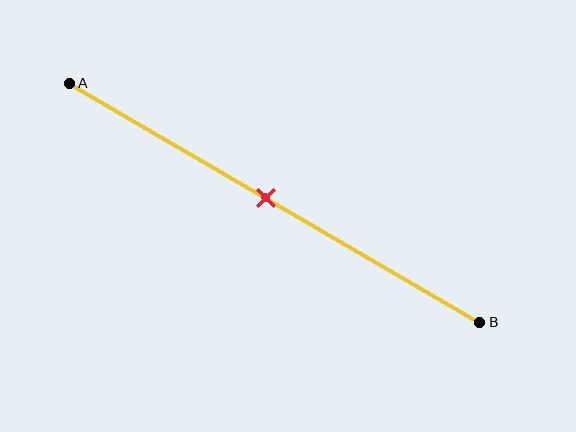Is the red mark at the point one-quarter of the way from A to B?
No, the mark is at about 50% from A, not at the 25% one-quarter point.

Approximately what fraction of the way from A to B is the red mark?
The red mark is approximately 50% of the way from A to B.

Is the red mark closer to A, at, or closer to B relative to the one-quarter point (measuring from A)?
The red mark is closer to point B than the one-quarter point of segment AB.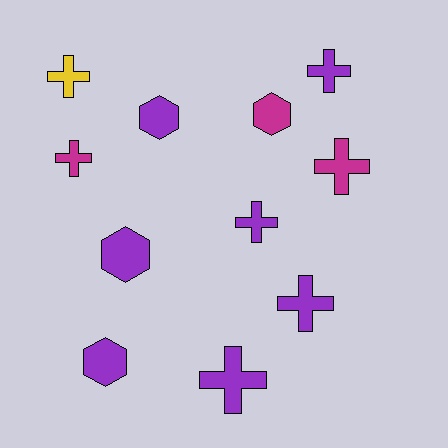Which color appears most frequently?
Purple, with 7 objects.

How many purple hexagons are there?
There are 3 purple hexagons.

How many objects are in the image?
There are 11 objects.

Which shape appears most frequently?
Cross, with 7 objects.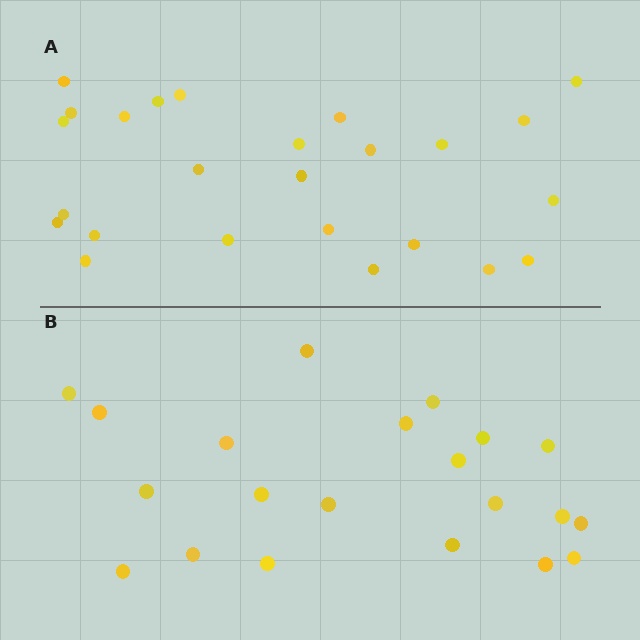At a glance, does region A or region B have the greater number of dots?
Region A (the top region) has more dots.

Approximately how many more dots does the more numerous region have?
Region A has about 4 more dots than region B.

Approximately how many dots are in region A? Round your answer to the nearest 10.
About 20 dots. (The exact count is 25, which rounds to 20.)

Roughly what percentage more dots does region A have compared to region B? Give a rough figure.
About 20% more.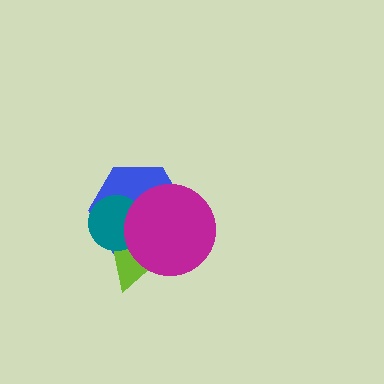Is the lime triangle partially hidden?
Yes, it is partially covered by another shape.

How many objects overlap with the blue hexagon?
3 objects overlap with the blue hexagon.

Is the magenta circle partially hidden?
No, no other shape covers it.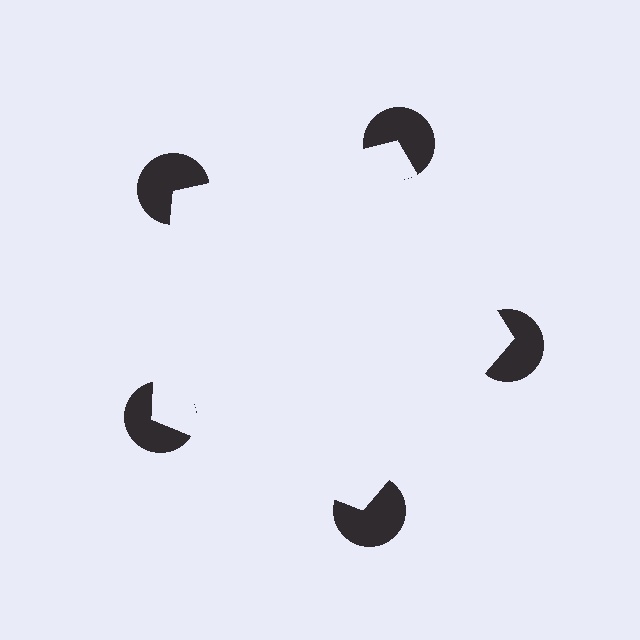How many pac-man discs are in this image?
There are 5 — one at each vertex of the illusory pentagon.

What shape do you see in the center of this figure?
An illusory pentagon — its edges are inferred from the aligned wedge cuts in the pac-man discs, not physically drawn.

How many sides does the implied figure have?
5 sides.